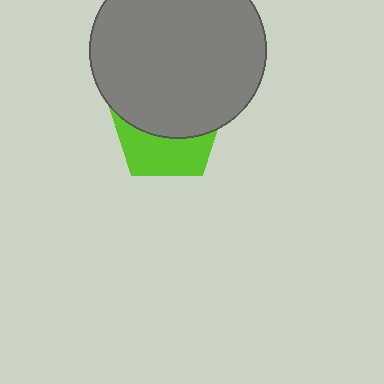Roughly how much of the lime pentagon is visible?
A small part of it is visible (roughly 42%).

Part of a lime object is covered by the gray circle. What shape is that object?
It is a pentagon.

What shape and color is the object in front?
The object in front is a gray circle.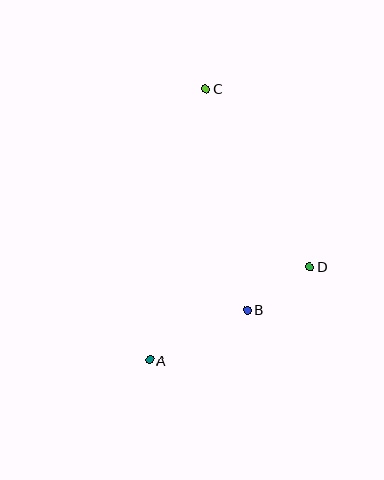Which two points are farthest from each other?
Points A and C are farthest from each other.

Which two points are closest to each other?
Points B and D are closest to each other.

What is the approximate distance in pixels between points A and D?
The distance between A and D is approximately 185 pixels.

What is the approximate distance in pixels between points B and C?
The distance between B and C is approximately 225 pixels.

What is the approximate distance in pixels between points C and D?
The distance between C and D is approximately 206 pixels.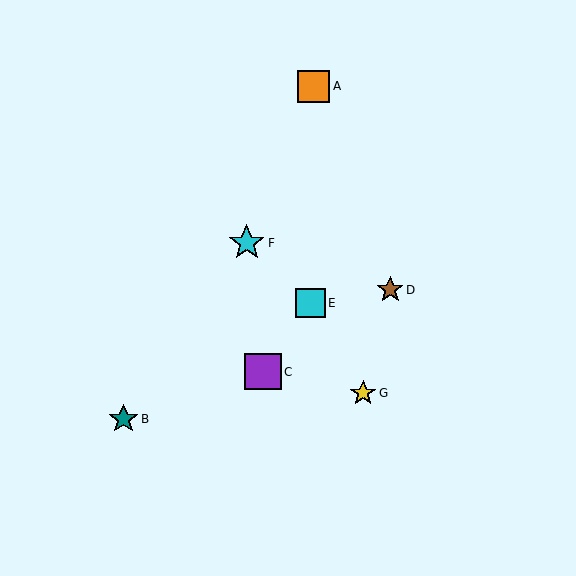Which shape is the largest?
The purple square (labeled C) is the largest.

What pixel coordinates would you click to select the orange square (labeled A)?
Click at (313, 87) to select the orange square A.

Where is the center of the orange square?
The center of the orange square is at (313, 87).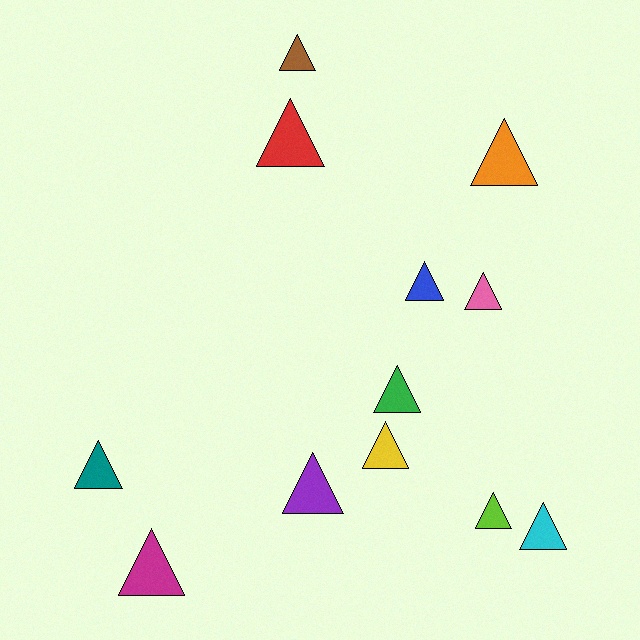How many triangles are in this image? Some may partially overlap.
There are 12 triangles.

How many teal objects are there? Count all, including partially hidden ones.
There is 1 teal object.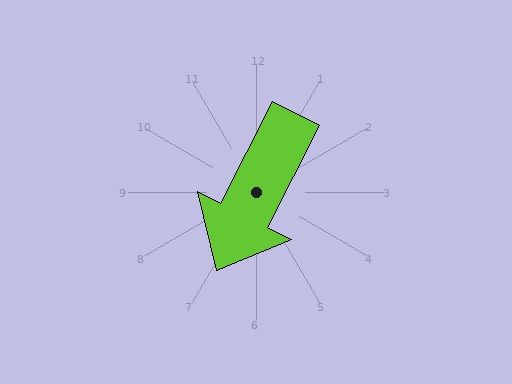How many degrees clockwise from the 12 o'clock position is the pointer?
Approximately 207 degrees.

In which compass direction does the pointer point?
Southwest.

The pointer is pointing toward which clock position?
Roughly 7 o'clock.